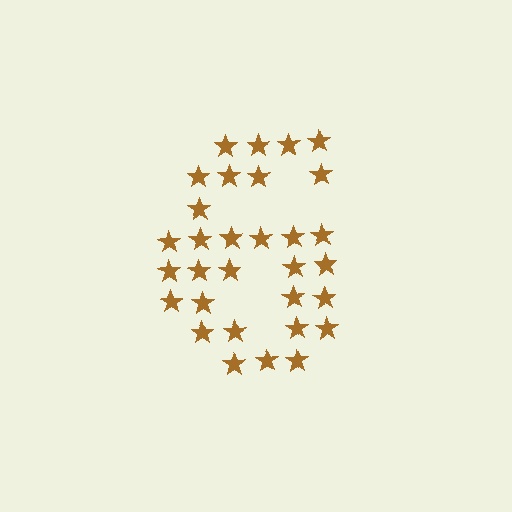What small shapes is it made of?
It is made of small stars.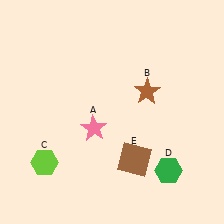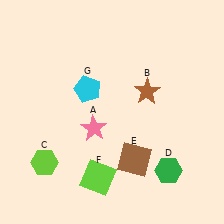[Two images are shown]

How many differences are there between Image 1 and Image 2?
There are 2 differences between the two images.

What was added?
A lime square (F), a cyan pentagon (G) were added in Image 2.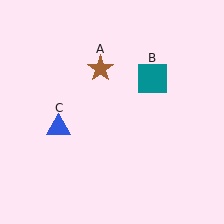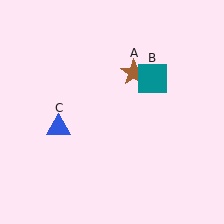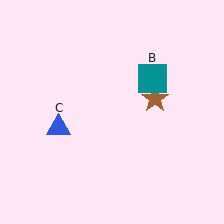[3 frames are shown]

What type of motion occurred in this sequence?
The brown star (object A) rotated clockwise around the center of the scene.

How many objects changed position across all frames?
1 object changed position: brown star (object A).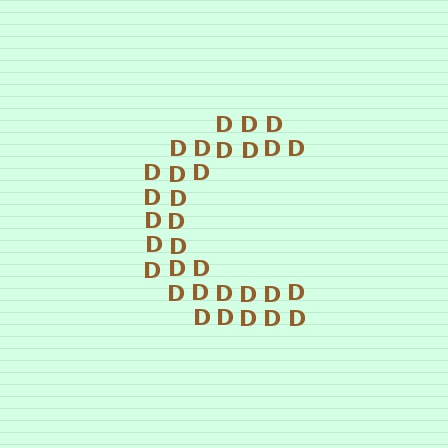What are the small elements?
The small elements are letter D's.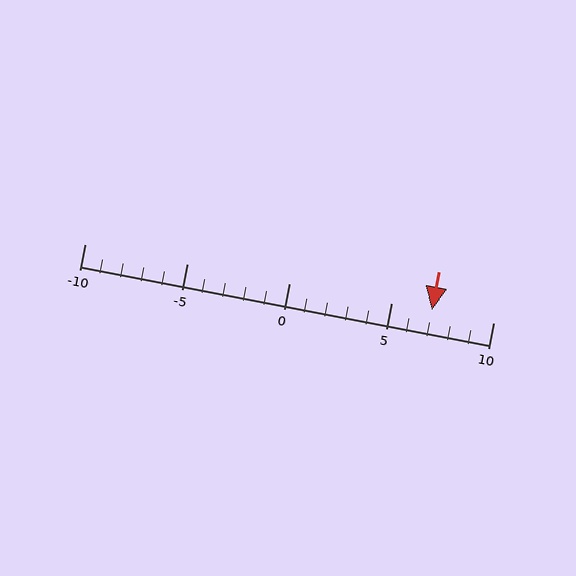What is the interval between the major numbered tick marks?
The major tick marks are spaced 5 units apart.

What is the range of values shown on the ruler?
The ruler shows values from -10 to 10.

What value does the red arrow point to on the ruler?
The red arrow points to approximately 7.